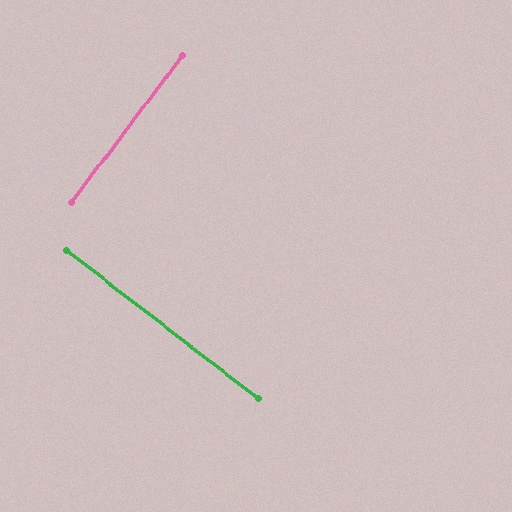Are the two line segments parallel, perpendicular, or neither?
Perpendicular — they meet at approximately 89°.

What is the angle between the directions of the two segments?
Approximately 89 degrees.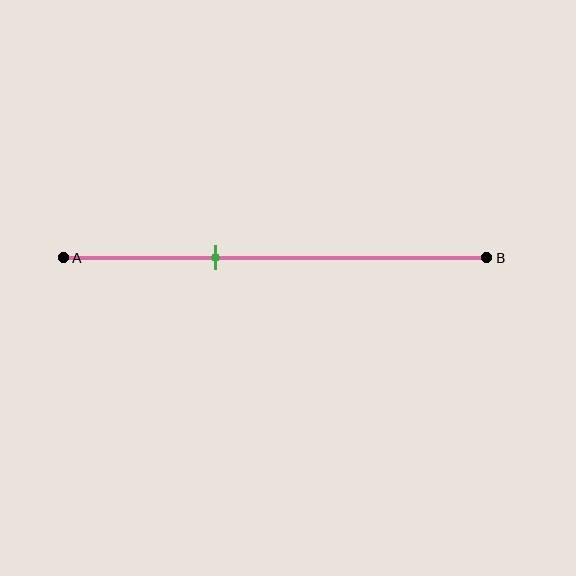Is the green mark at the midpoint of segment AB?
No, the mark is at about 35% from A, not at the 50% midpoint.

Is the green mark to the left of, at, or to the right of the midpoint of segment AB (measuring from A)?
The green mark is to the left of the midpoint of segment AB.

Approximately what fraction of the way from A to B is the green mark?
The green mark is approximately 35% of the way from A to B.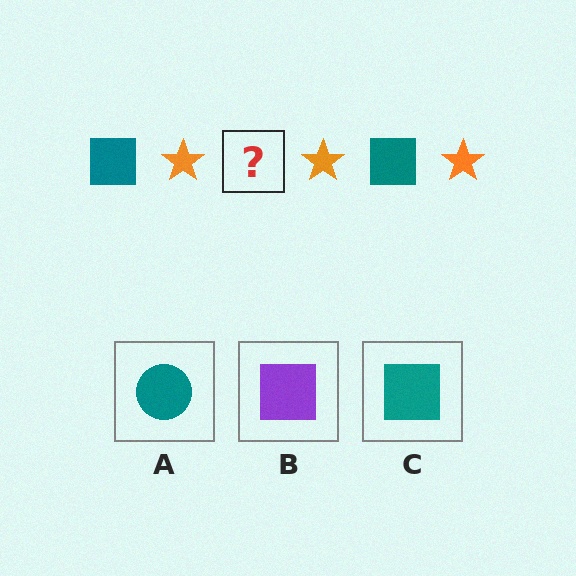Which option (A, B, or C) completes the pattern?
C.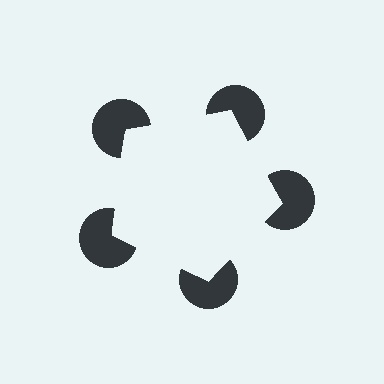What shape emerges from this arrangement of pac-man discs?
An illusory pentagon — its edges are inferred from the aligned wedge cuts in the pac-man discs, not physically drawn.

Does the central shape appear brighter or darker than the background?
It typically appears slightly brighter than the background, even though no actual brightness change is drawn.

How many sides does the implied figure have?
5 sides.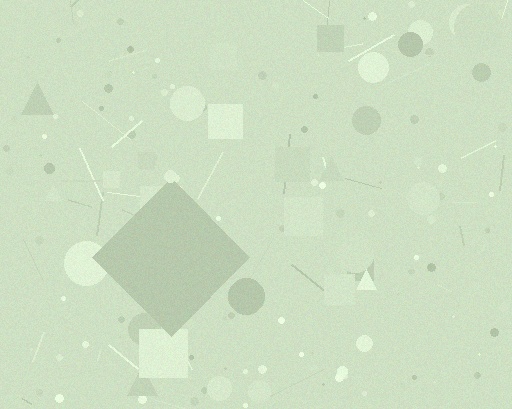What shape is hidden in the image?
A diamond is hidden in the image.